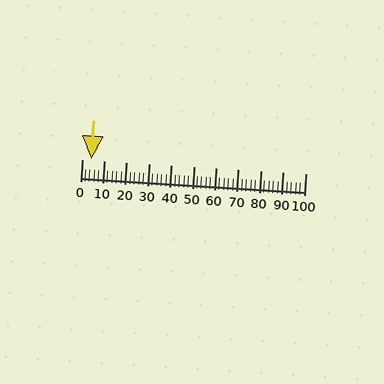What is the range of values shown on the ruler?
The ruler shows values from 0 to 100.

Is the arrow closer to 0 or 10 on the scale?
The arrow is closer to 0.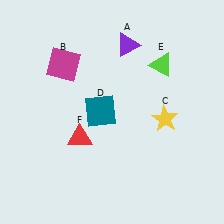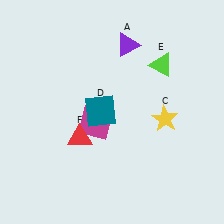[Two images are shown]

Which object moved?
The magenta square (B) moved down.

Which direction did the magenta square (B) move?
The magenta square (B) moved down.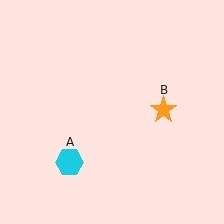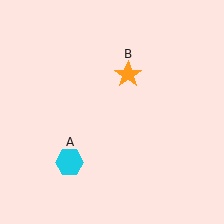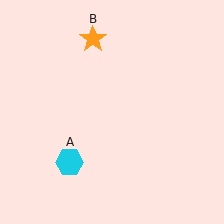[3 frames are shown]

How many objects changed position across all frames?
1 object changed position: orange star (object B).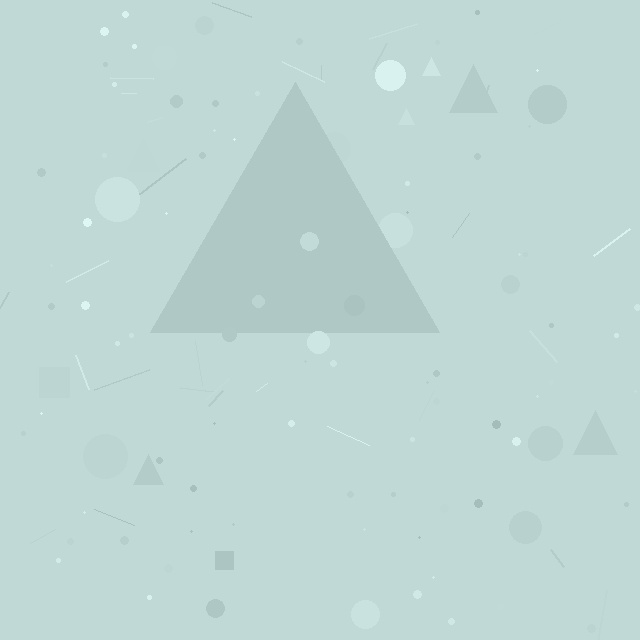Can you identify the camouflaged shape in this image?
The camouflaged shape is a triangle.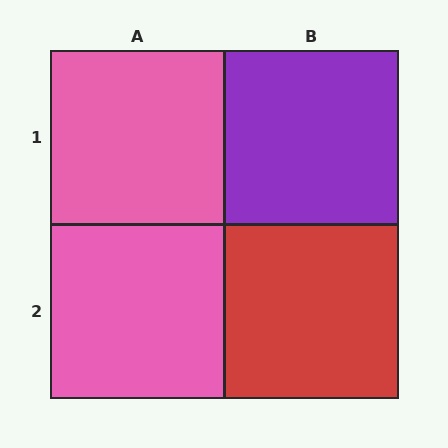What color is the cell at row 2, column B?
Red.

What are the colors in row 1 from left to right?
Pink, purple.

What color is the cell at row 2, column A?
Pink.